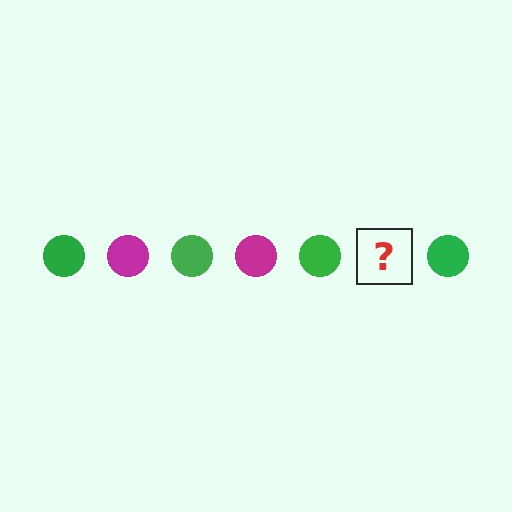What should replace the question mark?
The question mark should be replaced with a magenta circle.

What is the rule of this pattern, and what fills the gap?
The rule is that the pattern cycles through green, magenta circles. The gap should be filled with a magenta circle.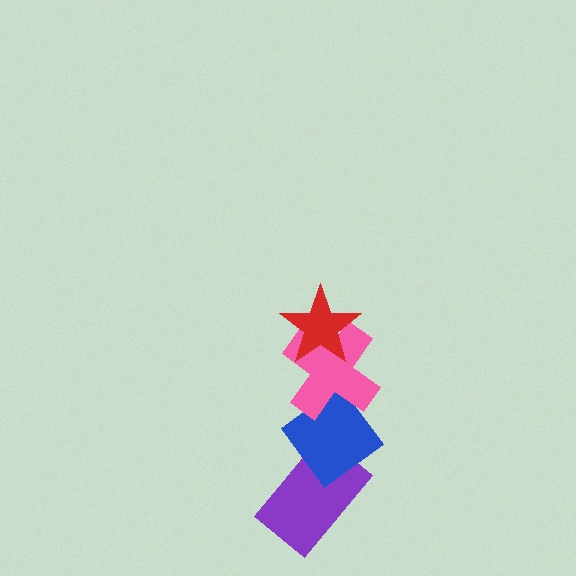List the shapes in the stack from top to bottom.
From top to bottom: the red star, the pink cross, the blue diamond, the purple rectangle.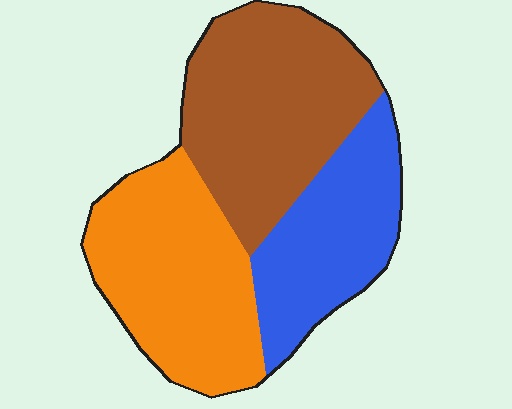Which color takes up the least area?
Blue, at roughly 25%.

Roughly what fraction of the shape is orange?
Orange covers roughly 35% of the shape.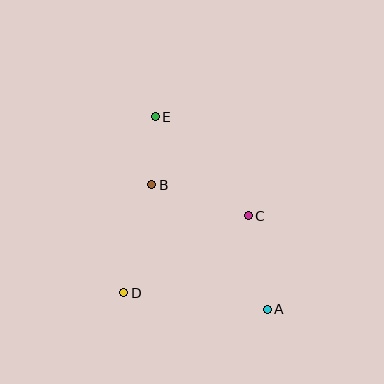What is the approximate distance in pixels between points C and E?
The distance between C and E is approximately 136 pixels.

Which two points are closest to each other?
Points B and E are closest to each other.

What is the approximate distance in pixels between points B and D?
The distance between B and D is approximately 111 pixels.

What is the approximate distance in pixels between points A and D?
The distance between A and D is approximately 144 pixels.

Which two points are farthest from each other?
Points A and E are farthest from each other.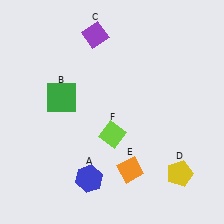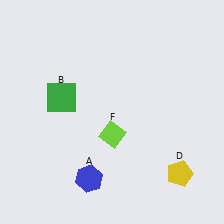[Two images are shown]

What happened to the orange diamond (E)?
The orange diamond (E) was removed in Image 2. It was in the bottom-right area of Image 1.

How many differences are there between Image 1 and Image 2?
There are 2 differences between the two images.